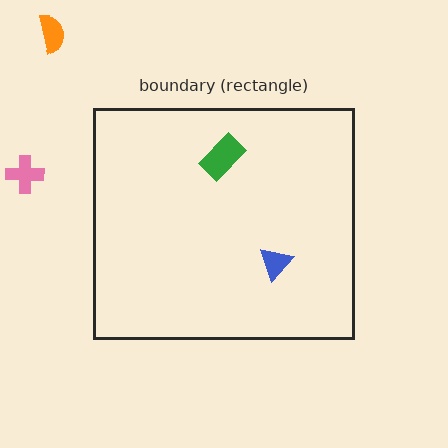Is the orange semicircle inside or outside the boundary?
Outside.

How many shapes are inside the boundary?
2 inside, 2 outside.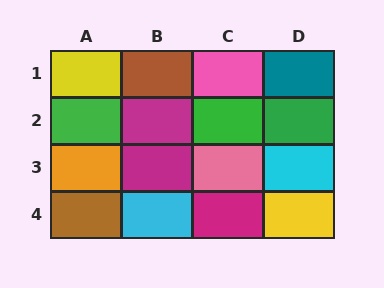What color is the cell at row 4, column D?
Yellow.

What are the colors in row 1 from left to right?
Yellow, brown, pink, teal.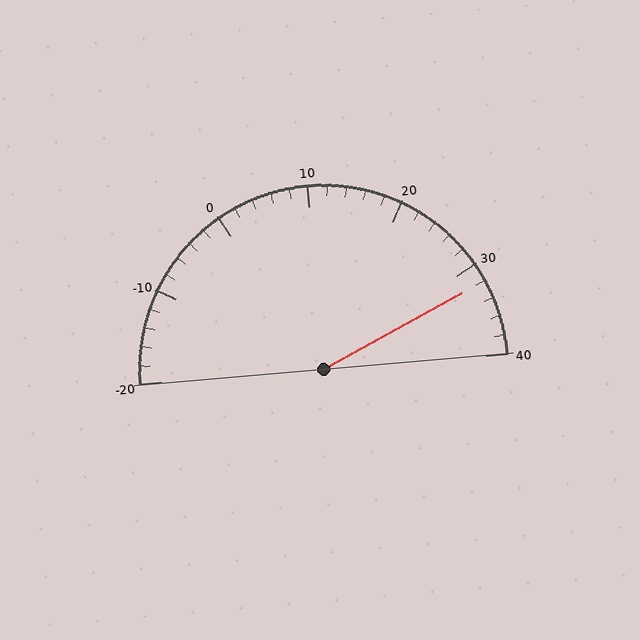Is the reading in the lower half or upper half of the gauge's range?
The reading is in the upper half of the range (-20 to 40).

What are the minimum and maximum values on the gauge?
The gauge ranges from -20 to 40.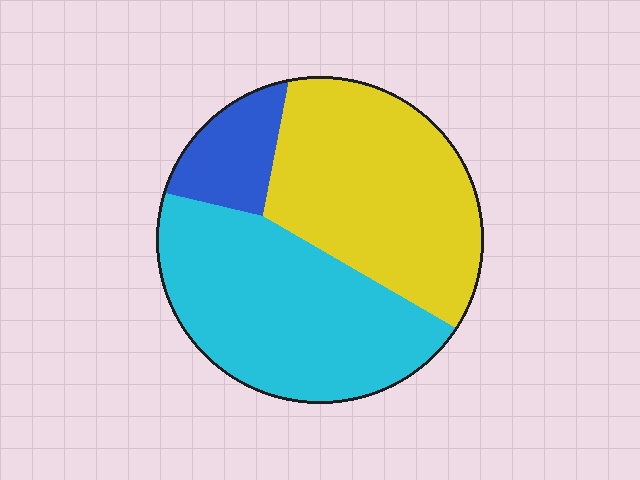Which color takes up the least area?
Blue, at roughly 10%.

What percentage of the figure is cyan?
Cyan covers roughly 45% of the figure.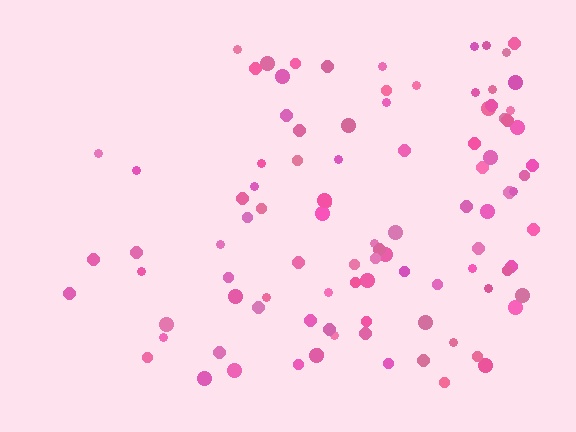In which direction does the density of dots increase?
From left to right, with the right side densest.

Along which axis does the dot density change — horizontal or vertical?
Horizontal.